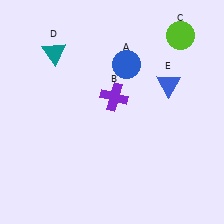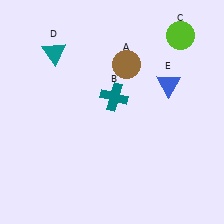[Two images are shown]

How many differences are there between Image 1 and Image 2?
There are 2 differences between the two images.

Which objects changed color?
A changed from blue to brown. B changed from purple to teal.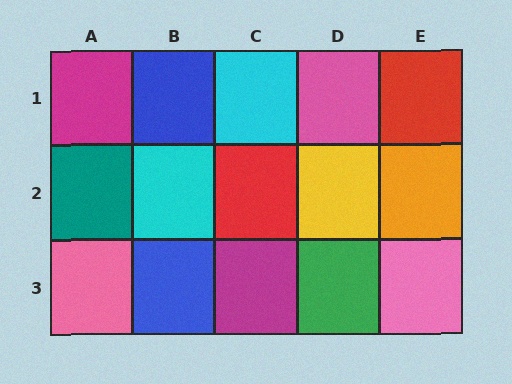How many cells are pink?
3 cells are pink.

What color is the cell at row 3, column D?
Green.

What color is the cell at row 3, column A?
Pink.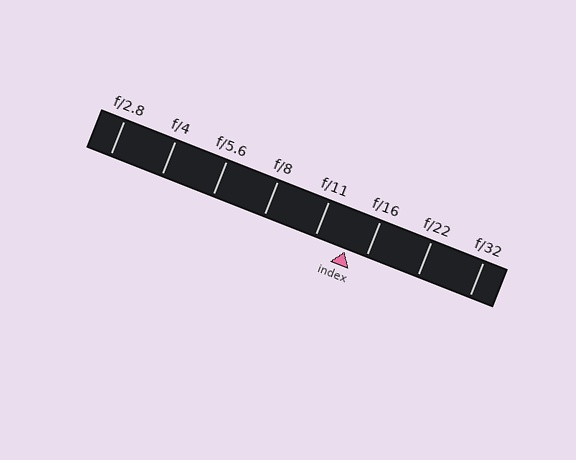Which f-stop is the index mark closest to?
The index mark is closest to f/16.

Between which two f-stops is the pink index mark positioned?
The index mark is between f/11 and f/16.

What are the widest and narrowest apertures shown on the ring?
The widest aperture shown is f/2.8 and the narrowest is f/32.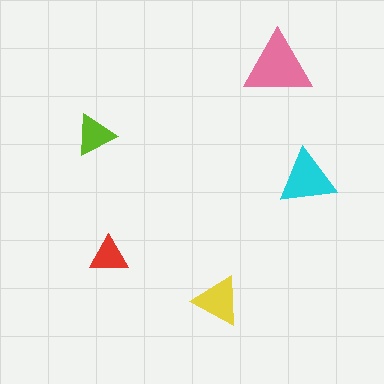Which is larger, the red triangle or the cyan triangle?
The cyan one.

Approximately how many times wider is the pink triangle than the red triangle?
About 2 times wider.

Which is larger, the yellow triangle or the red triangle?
The yellow one.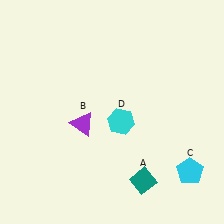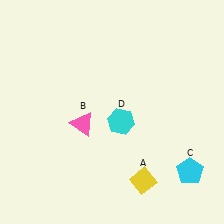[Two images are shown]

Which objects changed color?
A changed from teal to yellow. B changed from purple to pink.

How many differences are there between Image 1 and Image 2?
There are 2 differences between the two images.